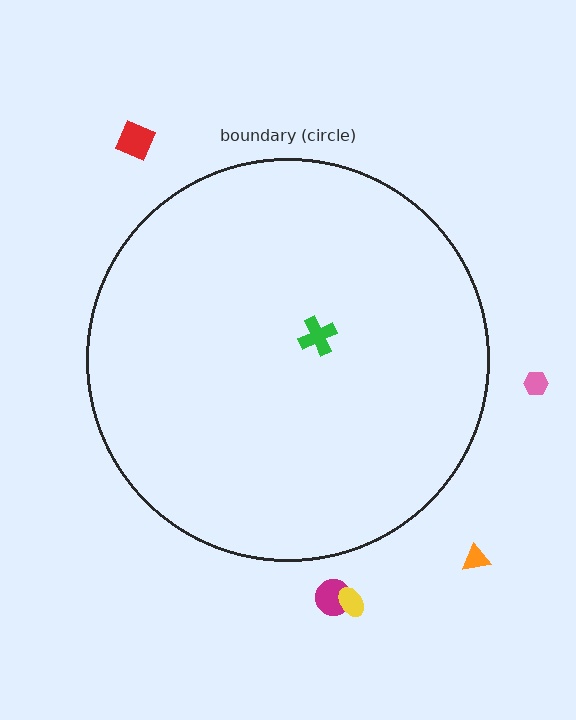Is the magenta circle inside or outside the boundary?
Outside.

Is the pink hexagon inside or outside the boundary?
Outside.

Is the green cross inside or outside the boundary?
Inside.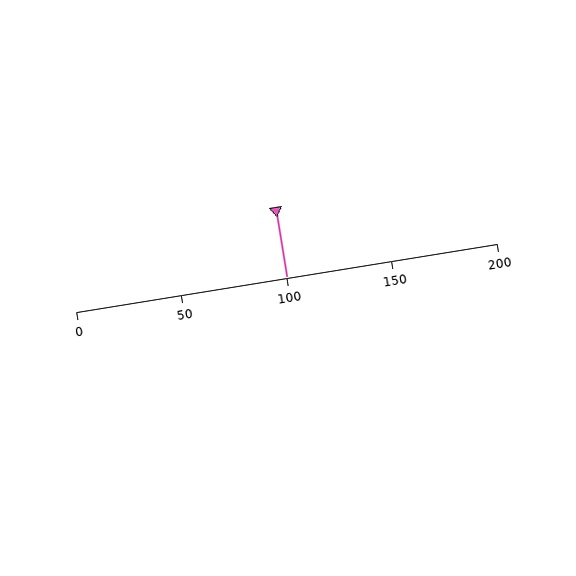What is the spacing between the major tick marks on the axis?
The major ticks are spaced 50 apart.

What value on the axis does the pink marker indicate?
The marker indicates approximately 100.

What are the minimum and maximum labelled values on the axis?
The axis runs from 0 to 200.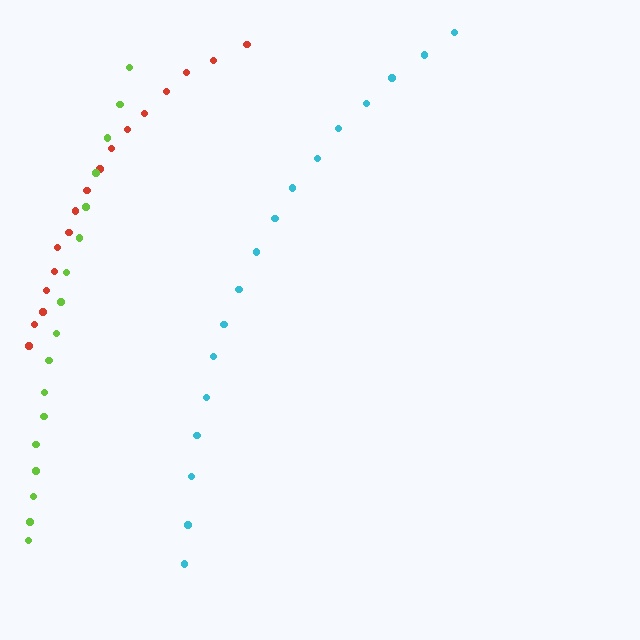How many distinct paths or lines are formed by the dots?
There are 3 distinct paths.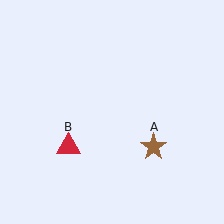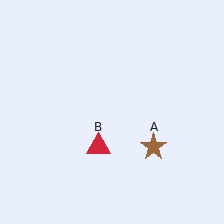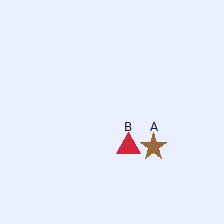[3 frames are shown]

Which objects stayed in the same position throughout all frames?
Brown star (object A) remained stationary.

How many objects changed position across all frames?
1 object changed position: red triangle (object B).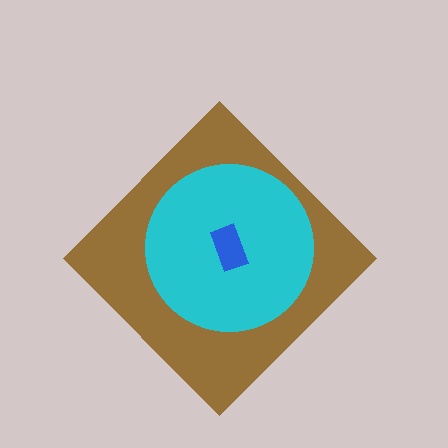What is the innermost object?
The blue rectangle.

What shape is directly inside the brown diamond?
The cyan circle.